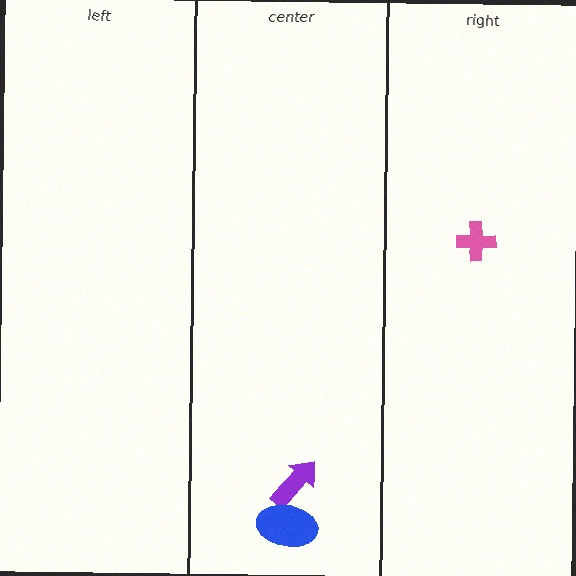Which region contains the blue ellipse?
The center region.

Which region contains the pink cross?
The right region.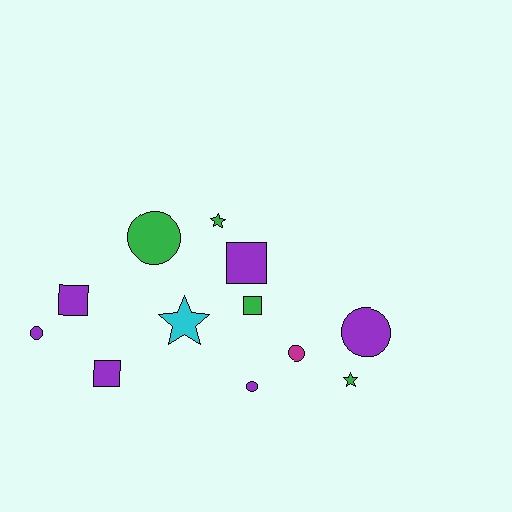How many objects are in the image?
There are 12 objects.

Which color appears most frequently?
Purple, with 6 objects.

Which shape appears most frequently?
Circle, with 5 objects.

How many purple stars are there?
There are no purple stars.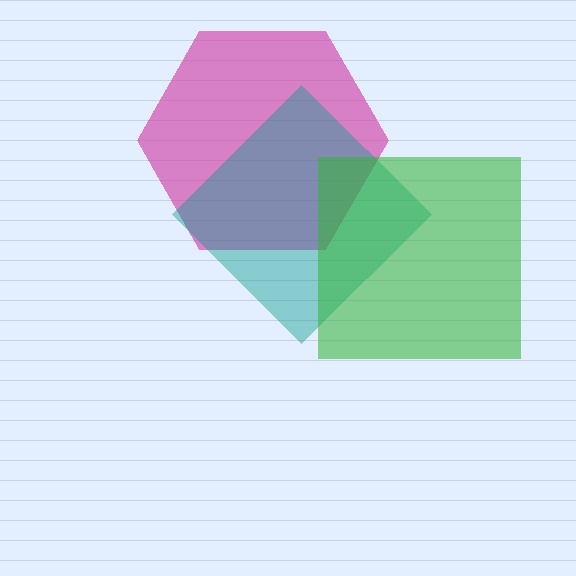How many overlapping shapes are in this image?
There are 3 overlapping shapes in the image.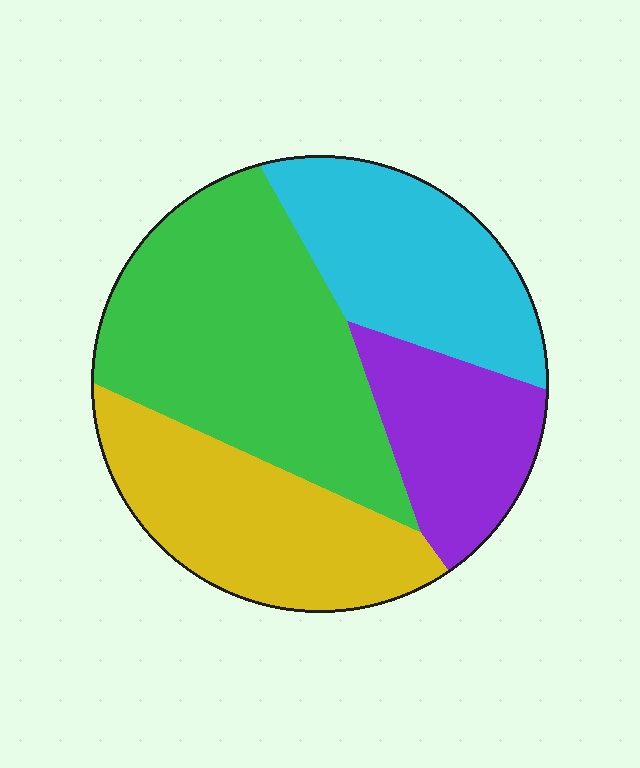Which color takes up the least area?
Purple, at roughly 15%.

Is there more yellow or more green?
Green.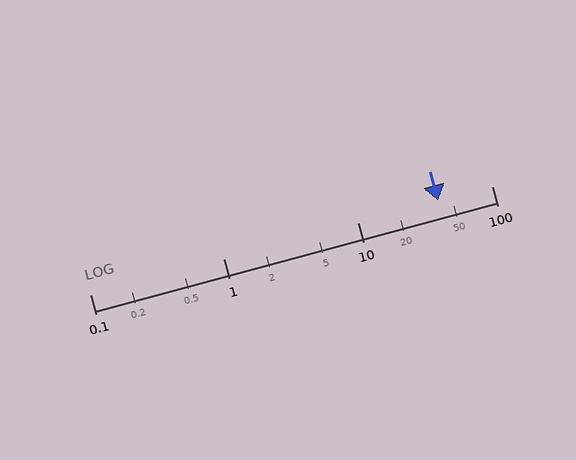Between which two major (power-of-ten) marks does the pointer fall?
The pointer is between 10 and 100.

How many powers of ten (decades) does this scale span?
The scale spans 3 decades, from 0.1 to 100.